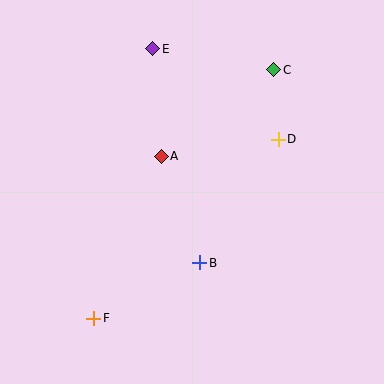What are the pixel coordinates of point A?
Point A is at (161, 156).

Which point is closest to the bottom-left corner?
Point F is closest to the bottom-left corner.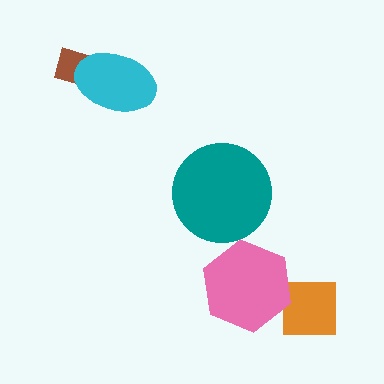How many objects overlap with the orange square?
0 objects overlap with the orange square.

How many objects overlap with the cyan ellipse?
1 object overlaps with the cyan ellipse.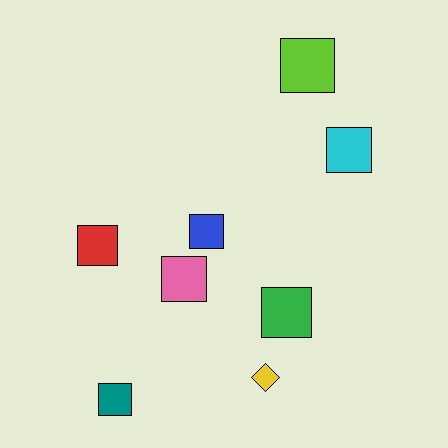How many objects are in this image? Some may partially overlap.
There are 8 objects.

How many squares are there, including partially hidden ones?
There are 7 squares.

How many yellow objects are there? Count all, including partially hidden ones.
There is 1 yellow object.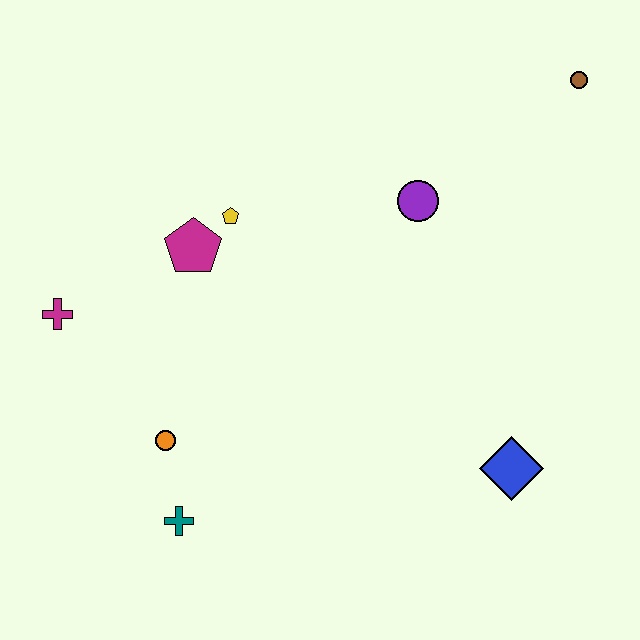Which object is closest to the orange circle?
The teal cross is closest to the orange circle.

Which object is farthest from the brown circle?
The teal cross is farthest from the brown circle.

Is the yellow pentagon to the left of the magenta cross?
No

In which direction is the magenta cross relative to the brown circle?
The magenta cross is to the left of the brown circle.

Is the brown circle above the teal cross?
Yes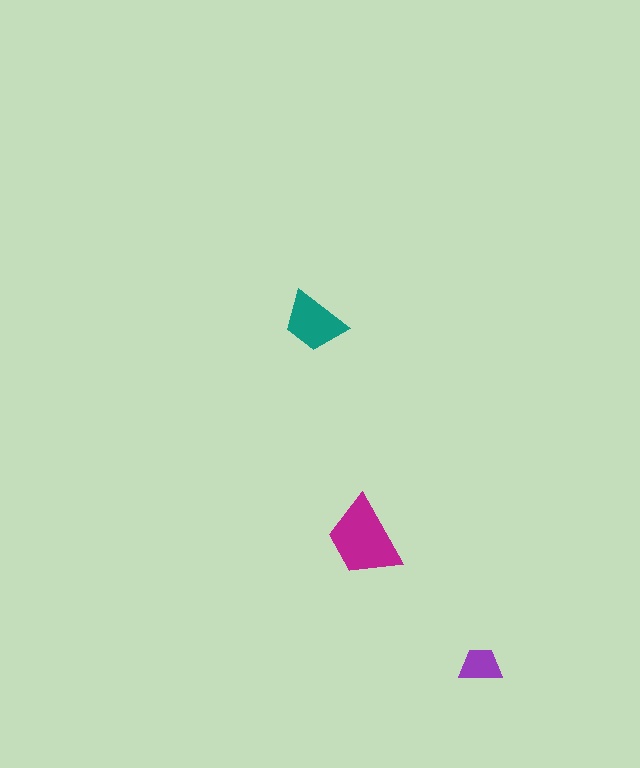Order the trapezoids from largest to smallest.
the magenta one, the teal one, the purple one.